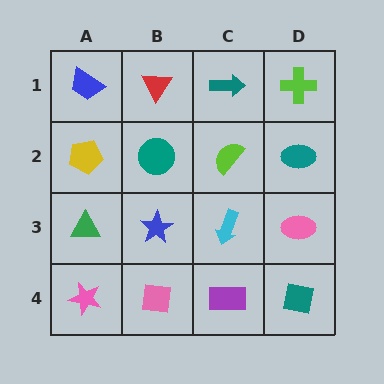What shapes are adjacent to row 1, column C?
A lime semicircle (row 2, column C), a red triangle (row 1, column B), a lime cross (row 1, column D).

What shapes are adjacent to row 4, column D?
A pink ellipse (row 3, column D), a purple rectangle (row 4, column C).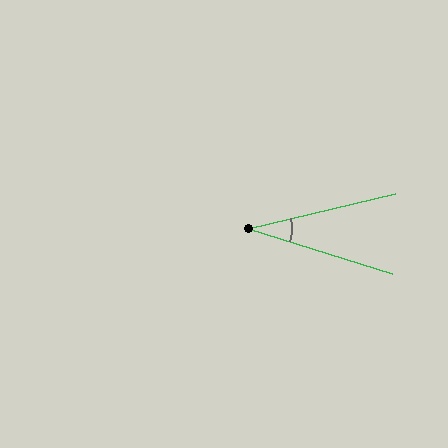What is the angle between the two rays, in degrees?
Approximately 31 degrees.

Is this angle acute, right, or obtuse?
It is acute.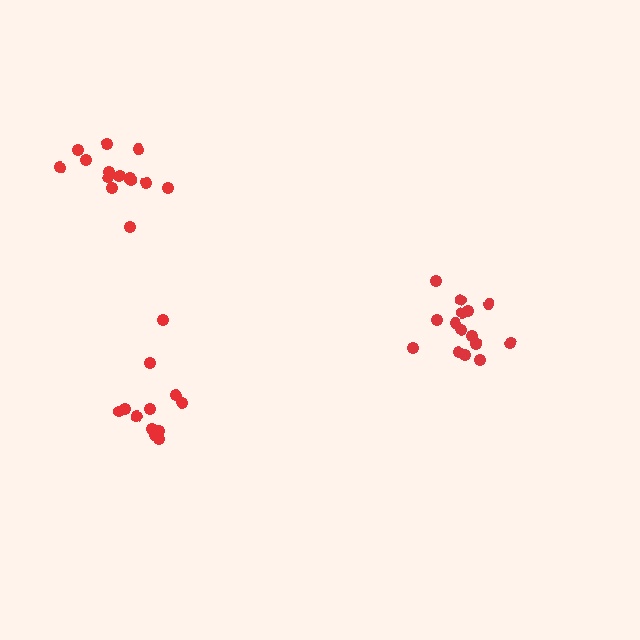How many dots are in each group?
Group 1: 14 dots, Group 2: 12 dots, Group 3: 15 dots (41 total).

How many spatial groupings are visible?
There are 3 spatial groupings.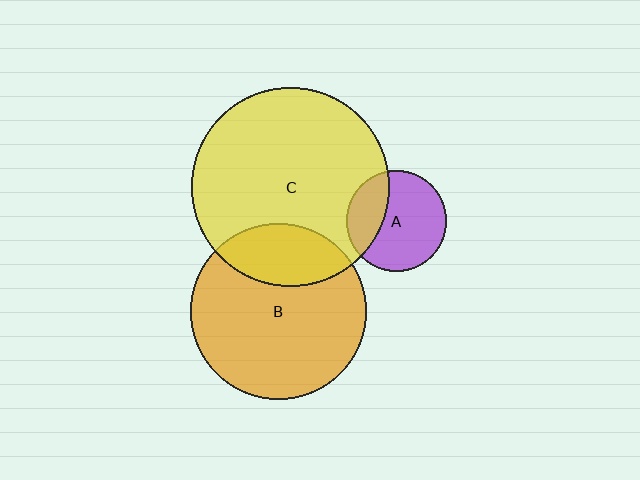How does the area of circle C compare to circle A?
Approximately 3.9 times.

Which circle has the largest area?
Circle C (yellow).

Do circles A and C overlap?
Yes.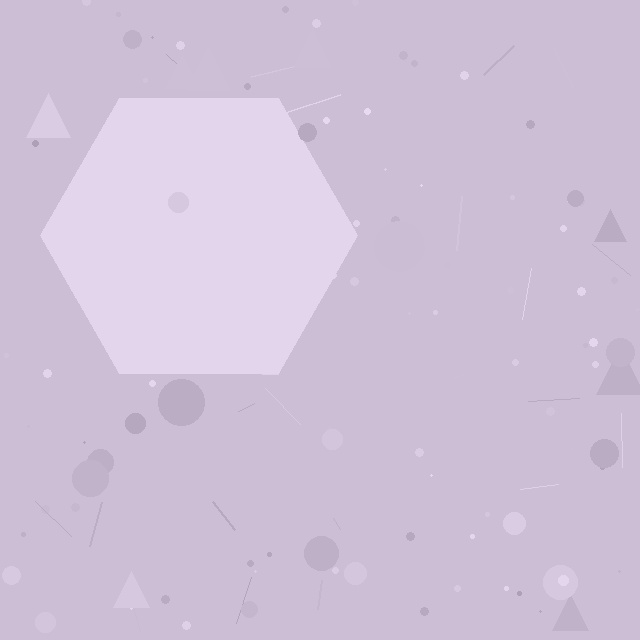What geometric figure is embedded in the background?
A hexagon is embedded in the background.